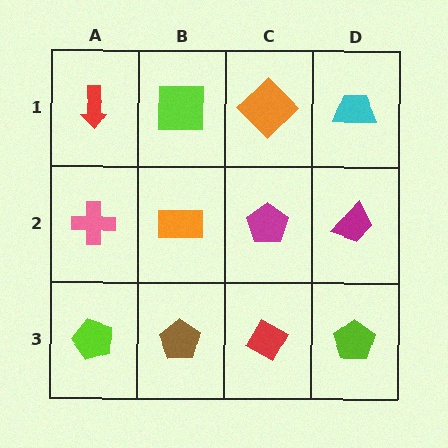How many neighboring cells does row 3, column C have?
3.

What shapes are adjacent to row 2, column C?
An orange diamond (row 1, column C), a red diamond (row 3, column C), an orange rectangle (row 2, column B), a magenta trapezoid (row 2, column D).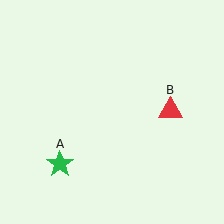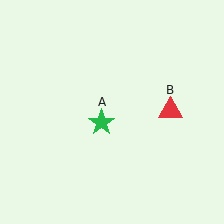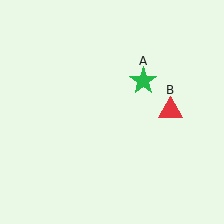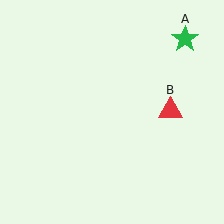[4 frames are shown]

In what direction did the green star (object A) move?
The green star (object A) moved up and to the right.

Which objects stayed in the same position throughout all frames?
Red triangle (object B) remained stationary.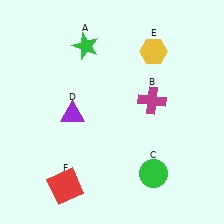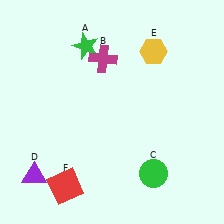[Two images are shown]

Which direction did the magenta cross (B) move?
The magenta cross (B) moved left.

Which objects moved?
The objects that moved are: the magenta cross (B), the purple triangle (D).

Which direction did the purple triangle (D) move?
The purple triangle (D) moved down.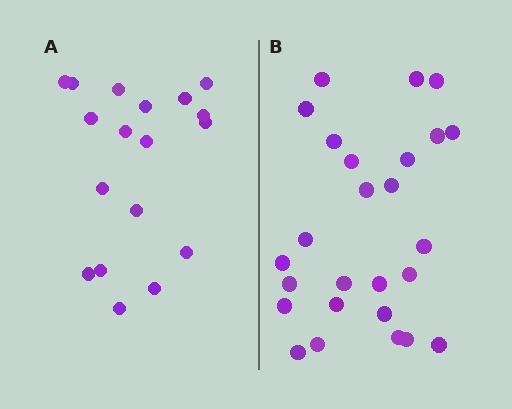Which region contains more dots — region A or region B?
Region B (the right region) has more dots.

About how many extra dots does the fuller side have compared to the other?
Region B has roughly 8 or so more dots than region A.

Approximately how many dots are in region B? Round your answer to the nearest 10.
About 30 dots. (The exact count is 26, which rounds to 30.)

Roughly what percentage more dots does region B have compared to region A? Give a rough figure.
About 45% more.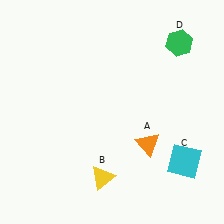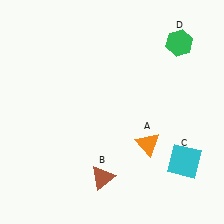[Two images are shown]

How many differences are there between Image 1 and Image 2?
There is 1 difference between the two images.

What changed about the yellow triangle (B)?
In Image 1, B is yellow. In Image 2, it changed to brown.